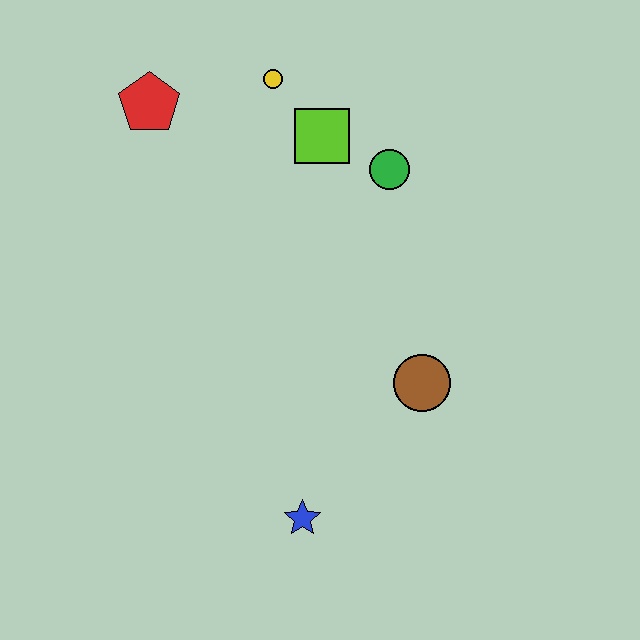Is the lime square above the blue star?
Yes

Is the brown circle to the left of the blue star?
No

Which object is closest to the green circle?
The lime square is closest to the green circle.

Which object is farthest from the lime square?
The blue star is farthest from the lime square.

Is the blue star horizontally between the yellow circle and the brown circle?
Yes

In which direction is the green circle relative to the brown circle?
The green circle is above the brown circle.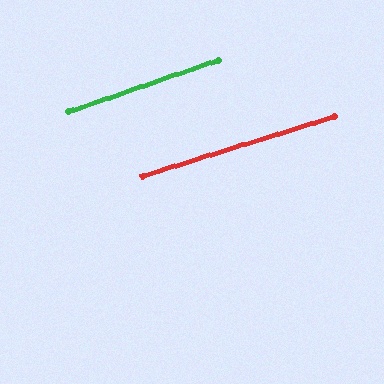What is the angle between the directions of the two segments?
Approximately 2 degrees.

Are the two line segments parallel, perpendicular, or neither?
Parallel — their directions differ by only 1.6°.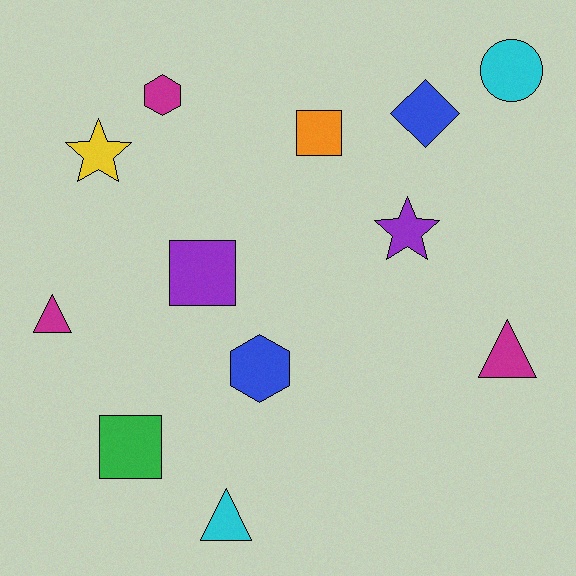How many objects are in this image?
There are 12 objects.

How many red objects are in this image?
There are no red objects.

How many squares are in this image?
There are 3 squares.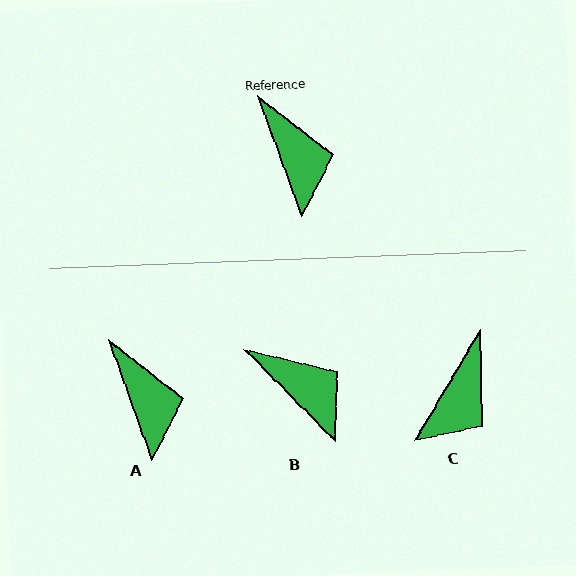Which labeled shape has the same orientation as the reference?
A.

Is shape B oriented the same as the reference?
No, it is off by about 25 degrees.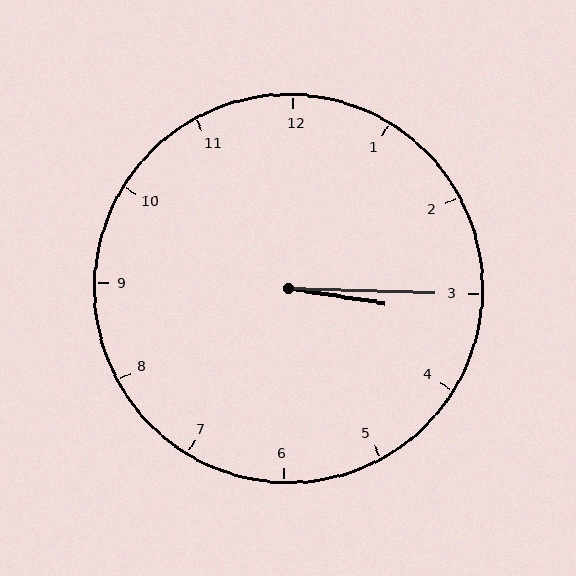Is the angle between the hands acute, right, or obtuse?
It is acute.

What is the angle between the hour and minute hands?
Approximately 8 degrees.